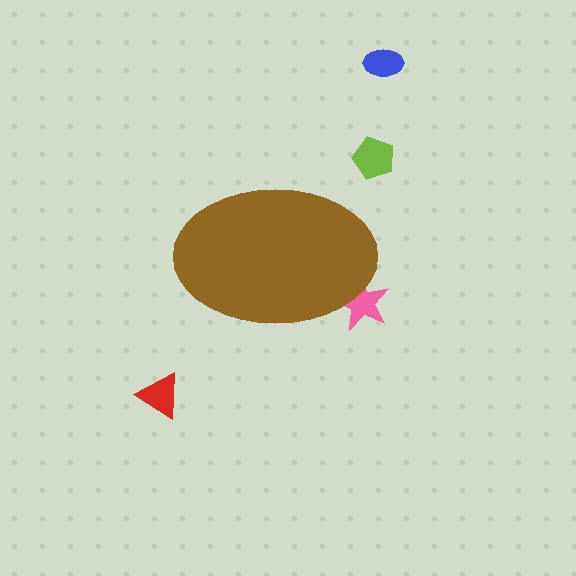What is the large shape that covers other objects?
A brown ellipse.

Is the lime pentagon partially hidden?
No, the lime pentagon is fully visible.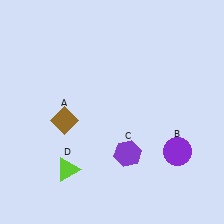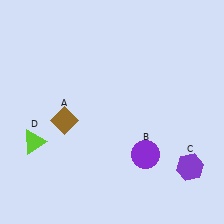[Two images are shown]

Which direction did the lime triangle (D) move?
The lime triangle (D) moved left.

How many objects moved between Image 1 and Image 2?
3 objects moved between the two images.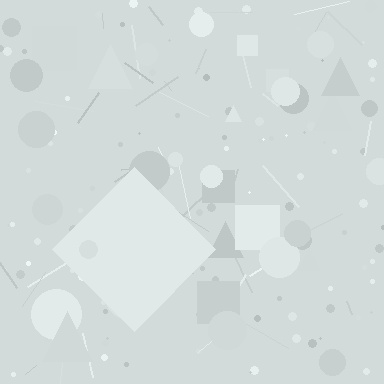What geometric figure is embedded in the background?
A diamond is embedded in the background.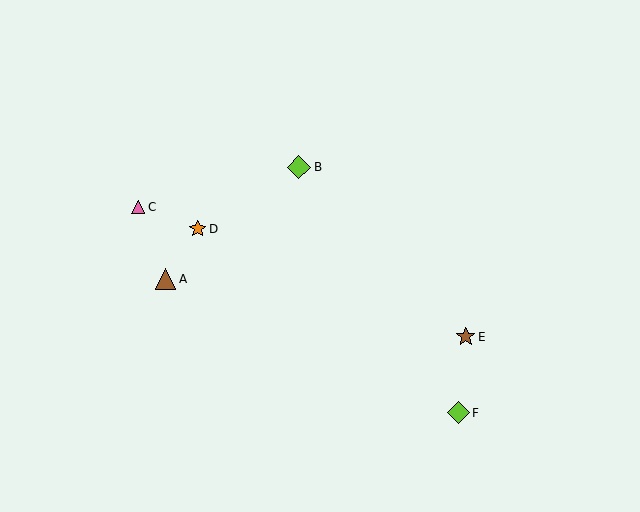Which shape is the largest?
The lime diamond (labeled B) is the largest.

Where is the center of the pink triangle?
The center of the pink triangle is at (138, 207).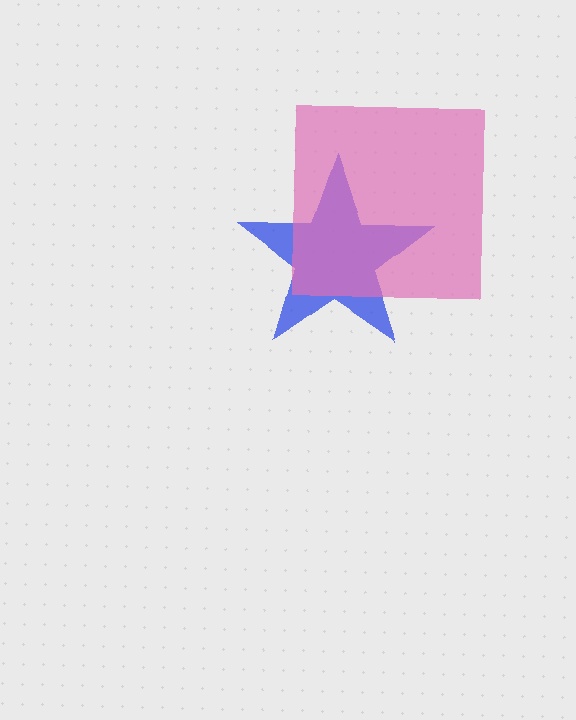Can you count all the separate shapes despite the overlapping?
Yes, there are 2 separate shapes.